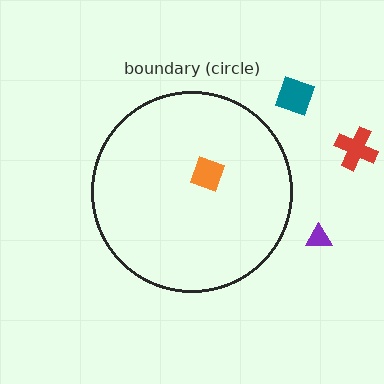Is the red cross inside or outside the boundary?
Outside.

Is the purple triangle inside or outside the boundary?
Outside.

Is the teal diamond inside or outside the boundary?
Outside.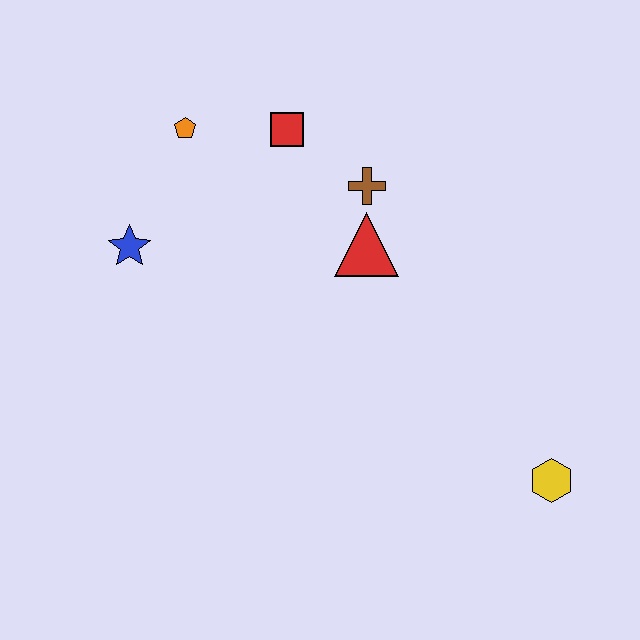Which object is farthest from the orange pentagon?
The yellow hexagon is farthest from the orange pentagon.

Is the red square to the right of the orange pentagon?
Yes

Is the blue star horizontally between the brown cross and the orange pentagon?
No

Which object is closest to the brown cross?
The red triangle is closest to the brown cross.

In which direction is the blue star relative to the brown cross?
The blue star is to the left of the brown cross.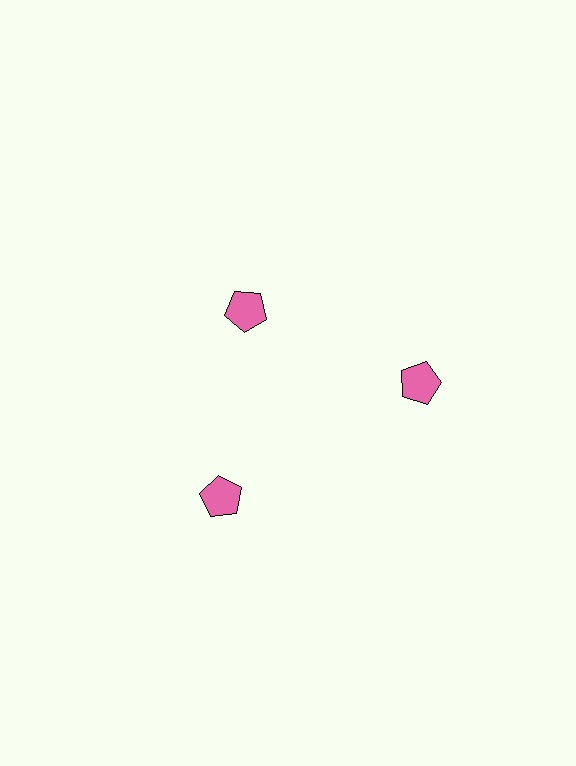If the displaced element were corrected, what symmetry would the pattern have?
It would have 3-fold rotational symmetry — the pattern would map onto itself every 120 degrees.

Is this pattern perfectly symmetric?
No. The 3 pink pentagons are arranged in a ring, but one element near the 11 o'clock position is pulled inward toward the center, breaking the 3-fold rotational symmetry.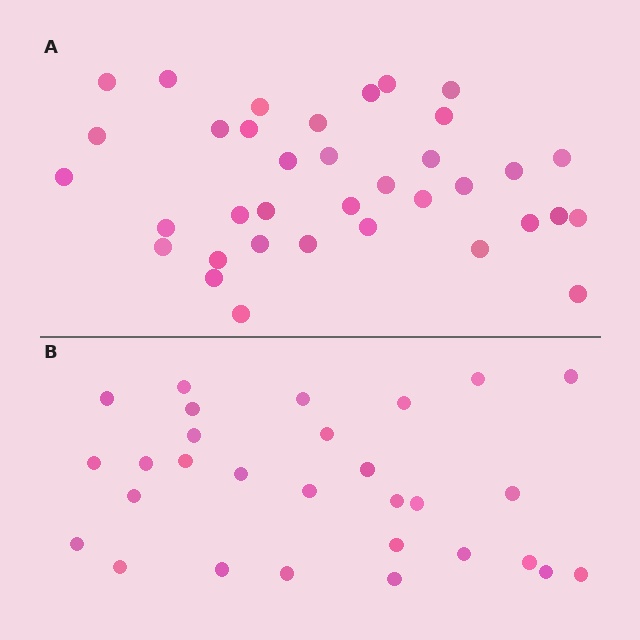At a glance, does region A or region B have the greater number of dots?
Region A (the top region) has more dots.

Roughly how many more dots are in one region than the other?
Region A has roughly 8 or so more dots than region B.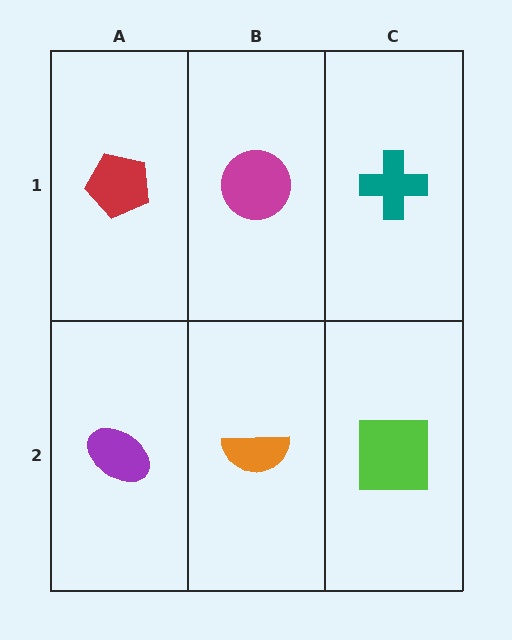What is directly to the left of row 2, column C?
An orange semicircle.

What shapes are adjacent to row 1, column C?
A lime square (row 2, column C), a magenta circle (row 1, column B).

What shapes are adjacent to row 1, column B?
An orange semicircle (row 2, column B), a red pentagon (row 1, column A), a teal cross (row 1, column C).